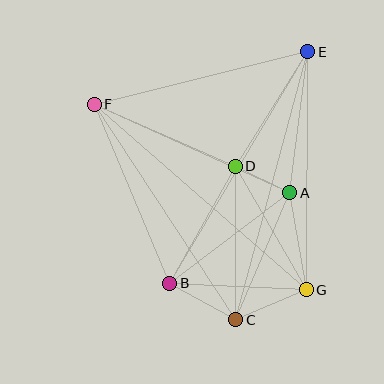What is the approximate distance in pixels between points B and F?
The distance between B and F is approximately 194 pixels.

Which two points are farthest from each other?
Points F and G are farthest from each other.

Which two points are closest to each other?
Points A and D are closest to each other.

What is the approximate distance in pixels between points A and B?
The distance between A and B is approximately 150 pixels.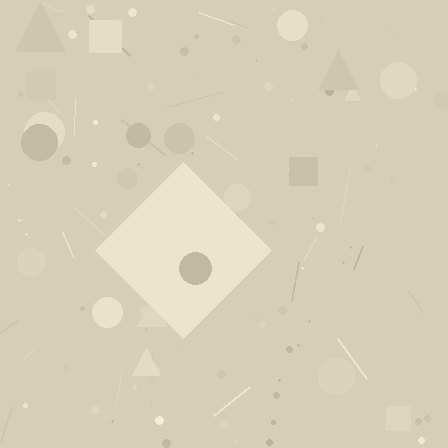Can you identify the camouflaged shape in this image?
The camouflaged shape is a diamond.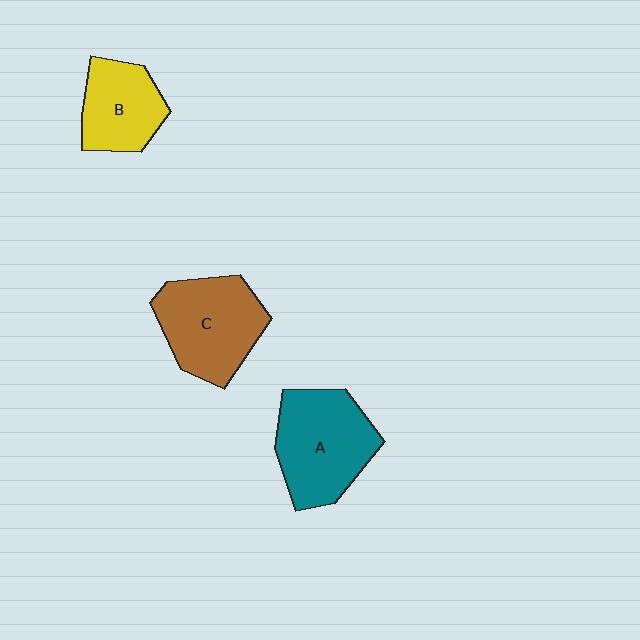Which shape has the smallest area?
Shape B (yellow).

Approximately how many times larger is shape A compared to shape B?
Approximately 1.4 times.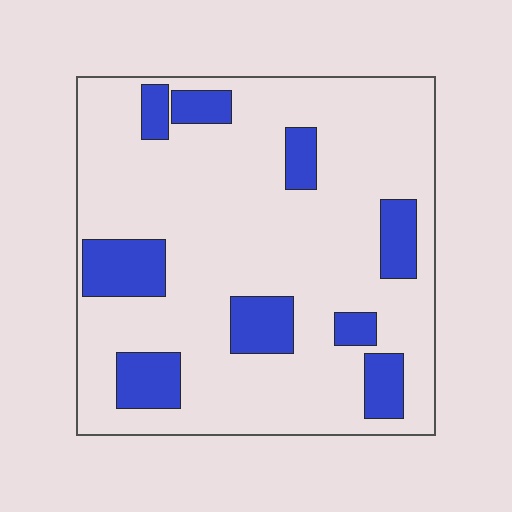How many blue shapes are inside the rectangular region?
9.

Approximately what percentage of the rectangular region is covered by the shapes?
Approximately 20%.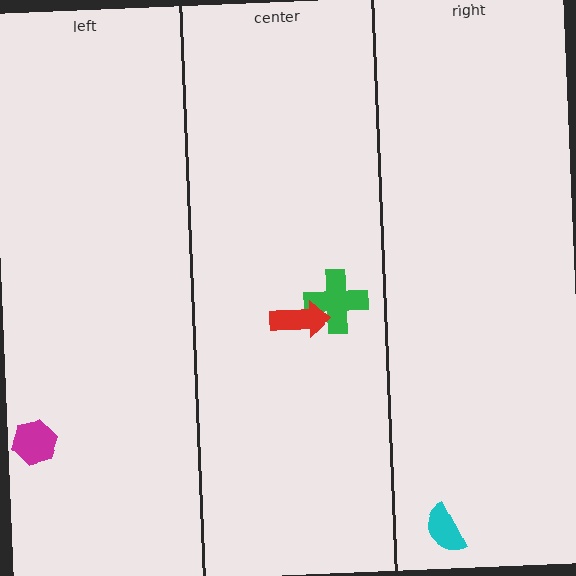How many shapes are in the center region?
2.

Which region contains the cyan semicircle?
The right region.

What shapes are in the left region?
The magenta hexagon.